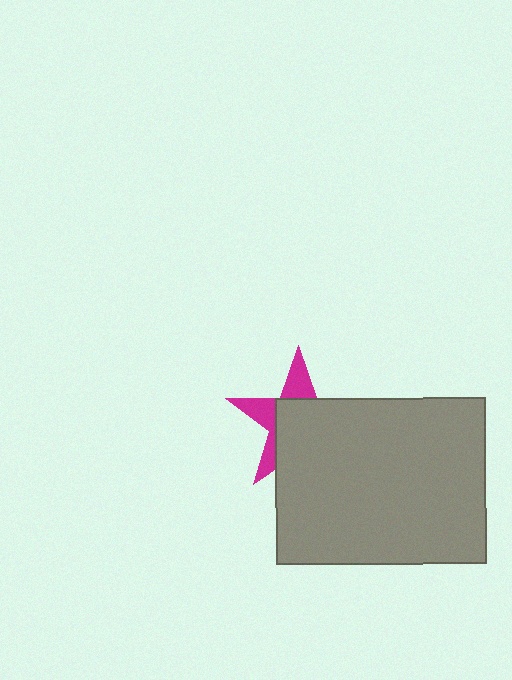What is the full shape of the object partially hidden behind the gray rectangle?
The partially hidden object is a magenta star.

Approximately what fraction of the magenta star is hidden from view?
Roughly 64% of the magenta star is hidden behind the gray rectangle.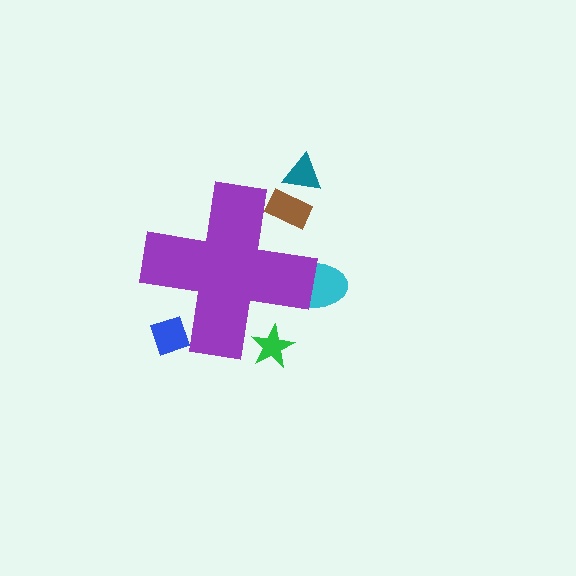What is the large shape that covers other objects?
A purple cross.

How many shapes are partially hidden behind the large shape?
4 shapes are partially hidden.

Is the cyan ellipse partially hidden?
Yes, the cyan ellipse is partially hidden behind the purple cross.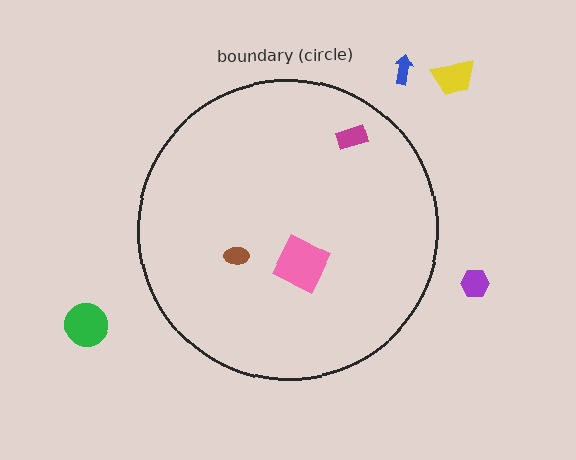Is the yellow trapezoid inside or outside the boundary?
Outside.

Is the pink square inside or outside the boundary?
Inside.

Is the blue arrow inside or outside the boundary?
Outside.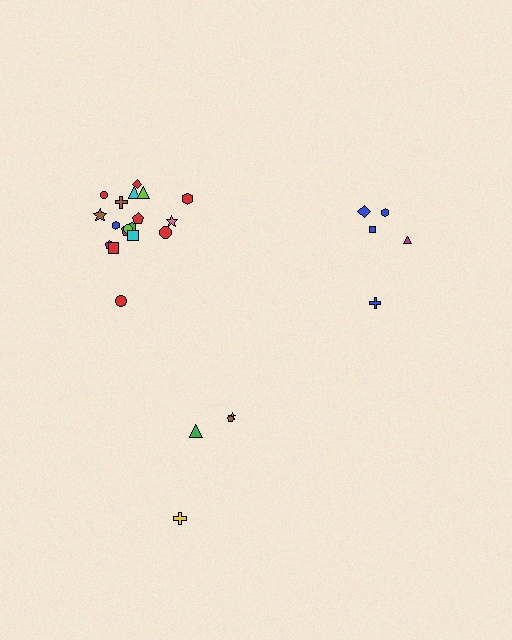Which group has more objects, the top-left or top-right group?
The top-left group.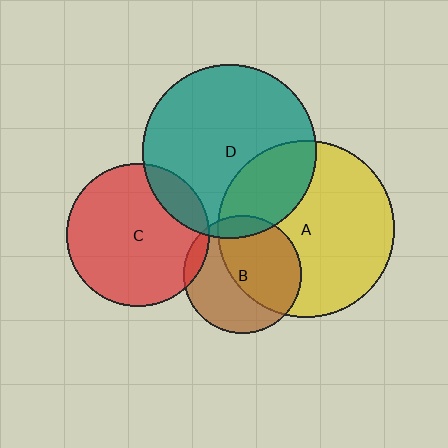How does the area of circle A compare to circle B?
Approximately 2.3 times.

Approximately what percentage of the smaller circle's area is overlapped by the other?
Approximately 10%.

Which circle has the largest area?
Circle A (yellow).